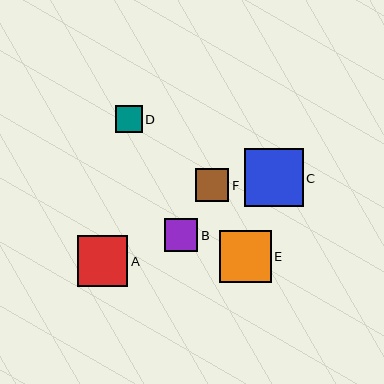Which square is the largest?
Square C is the largest with a size of approximately 58 pixels.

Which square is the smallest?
Square D is the smallest with a size of approximately 27 pixels.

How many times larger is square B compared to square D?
Square B is approximately 1.2 times the size of square D.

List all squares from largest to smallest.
From largest to smallest: C, E, A, B, F, D.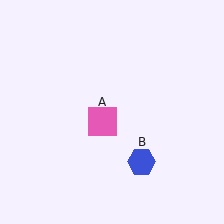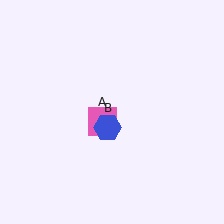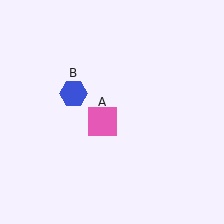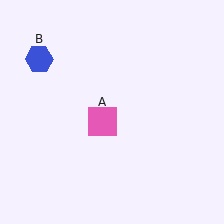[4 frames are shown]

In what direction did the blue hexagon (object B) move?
The blue hexagon (object B) moved up and to the left.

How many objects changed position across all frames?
1 object changed position: blue hexagon (object B).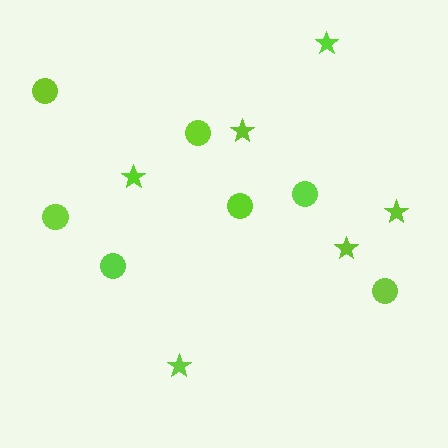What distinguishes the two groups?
There are 2 groups: one group of stars (6) and one group of circles (7).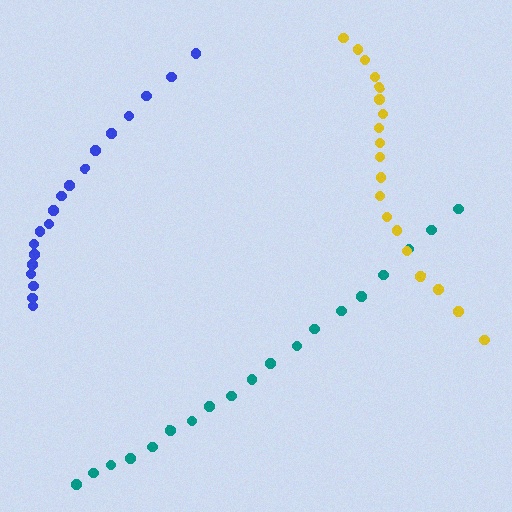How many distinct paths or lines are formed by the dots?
There are 3 distinct paths.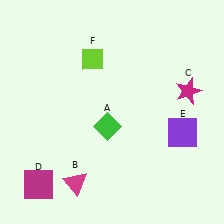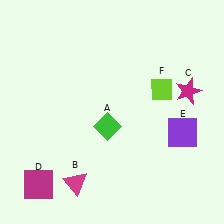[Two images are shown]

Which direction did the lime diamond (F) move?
The lime diamond (F) moved right.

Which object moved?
The lime diamond (F) moved right.